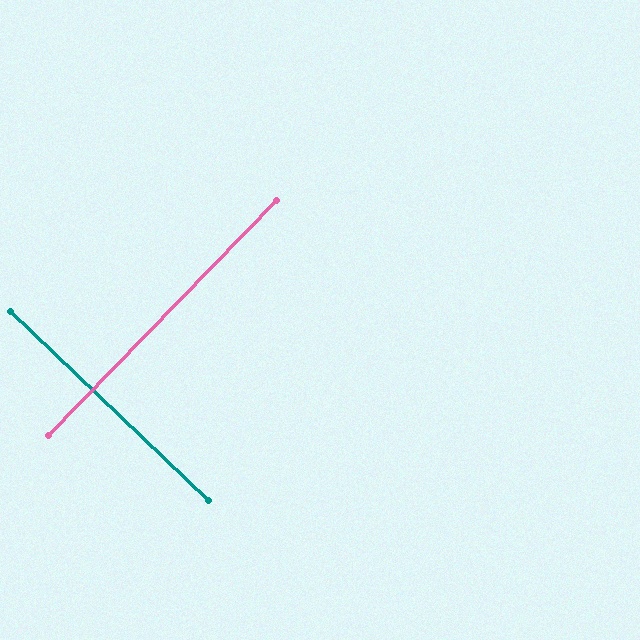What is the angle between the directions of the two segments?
Approximately 90 degrees.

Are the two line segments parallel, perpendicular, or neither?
Perpendicular — they meet at approximately 90°.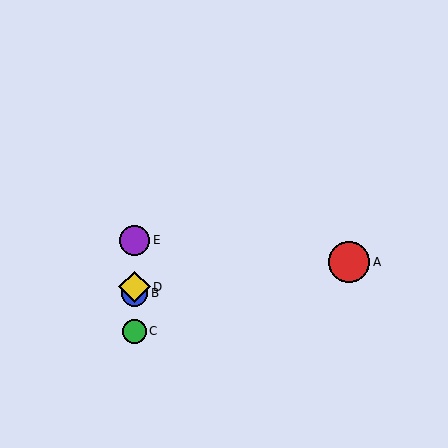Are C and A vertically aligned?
No, C is at x≈135 and A is at x≈349.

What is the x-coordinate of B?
Object B is at x≈135.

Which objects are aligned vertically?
Objects B, C, D, E are aligned vertically.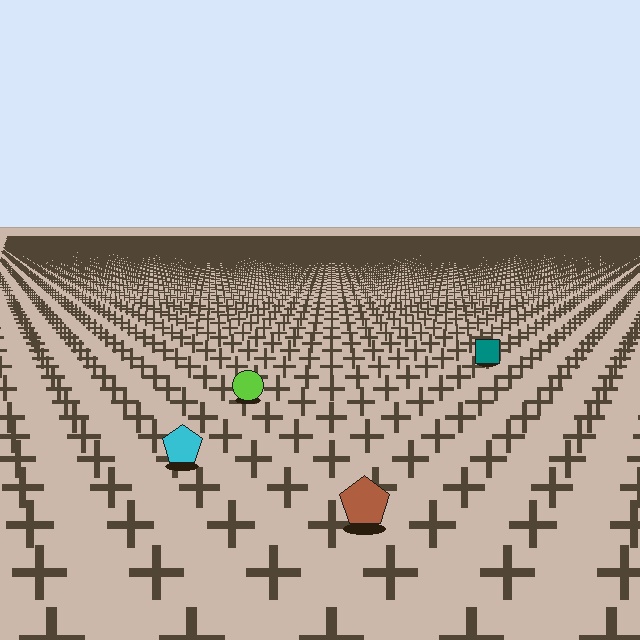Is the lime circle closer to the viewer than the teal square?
Yes. The lime circle is closer — you can tell from the texture gradient: the ground texture is coarser near it.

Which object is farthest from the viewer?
The teal square is farthest from the viewer. It appears smaller and the ground texture around it is denser.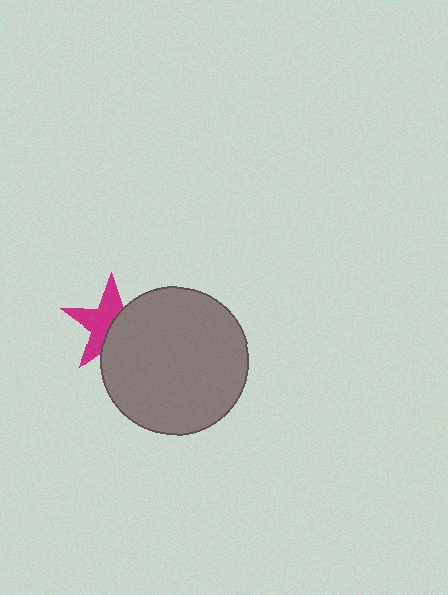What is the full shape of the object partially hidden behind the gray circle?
The partially hidden object is a magenta star.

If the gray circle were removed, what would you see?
You would see the complete magenta star.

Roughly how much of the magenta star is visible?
About half of it is visible (roughly 54%).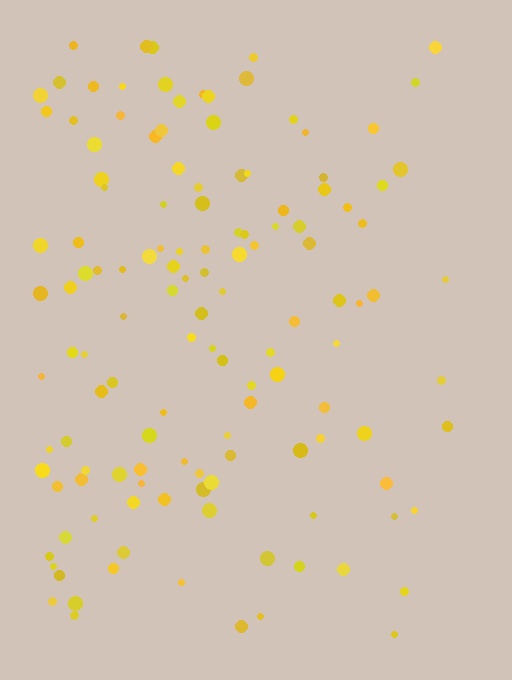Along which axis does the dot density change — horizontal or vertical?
Horizontal.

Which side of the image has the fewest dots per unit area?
The right.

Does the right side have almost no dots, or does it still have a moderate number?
Still a moderate number, just noticeably fewer than the left.